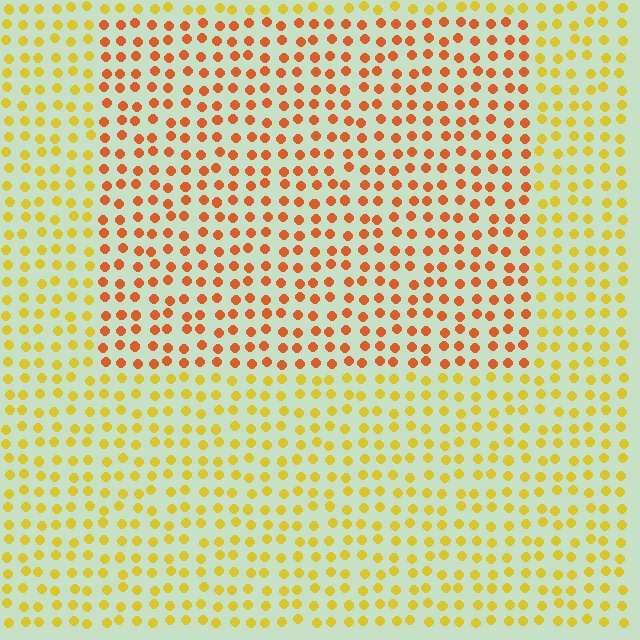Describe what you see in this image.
The image is filled with small yellow elements in a uniform arrangement. A rectangle-shaped region is visible where the elements are tinted to a slightly different hue, forming a subtle color boundary.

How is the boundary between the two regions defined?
The boundary is defined purely by a slight shift in hue (about 35 degrees). Spacing, size, and orientation are identical on both sides.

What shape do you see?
I see a rectangle.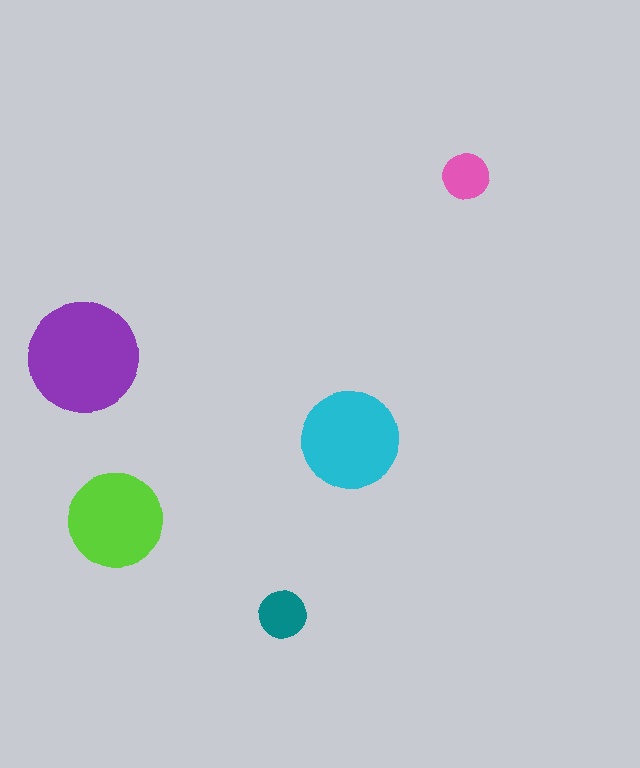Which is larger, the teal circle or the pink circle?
The teal one.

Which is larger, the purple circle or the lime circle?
The purple one.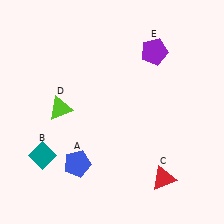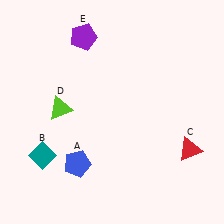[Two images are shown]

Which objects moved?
The objects that moved are: the red triangle (C), the purple pentagon (E).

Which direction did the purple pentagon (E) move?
The purple pentagon (E) moved left.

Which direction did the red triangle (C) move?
The red triangle (C) moved up.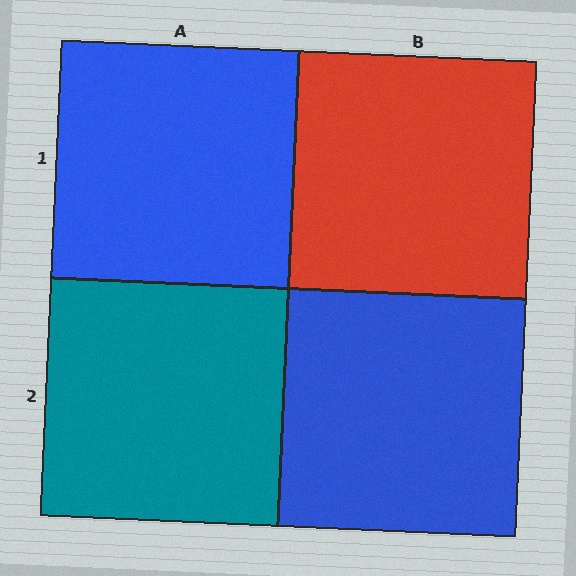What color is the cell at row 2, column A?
Teal.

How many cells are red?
1 cell is red.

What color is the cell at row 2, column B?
Blue.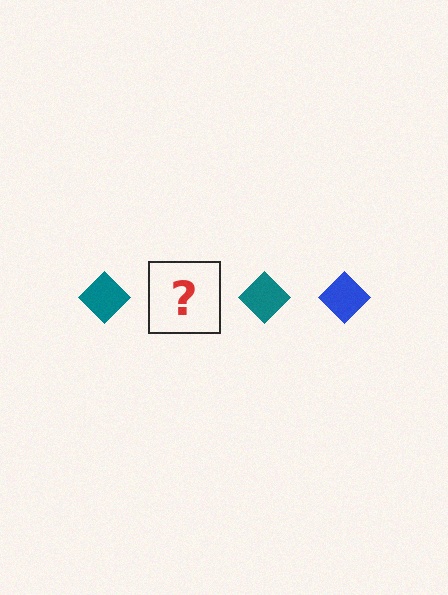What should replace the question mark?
The question mark should be replaced with a blue diamond.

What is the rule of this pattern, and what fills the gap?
The rule is that the pattern cycles through teal, blue diamonds. The gap should be filled with a blue diamond.